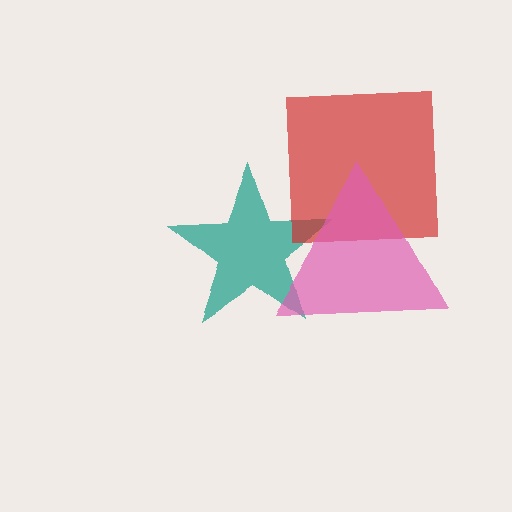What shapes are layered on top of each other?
The layered shapes are: a teal star, a red square, a pink triangle.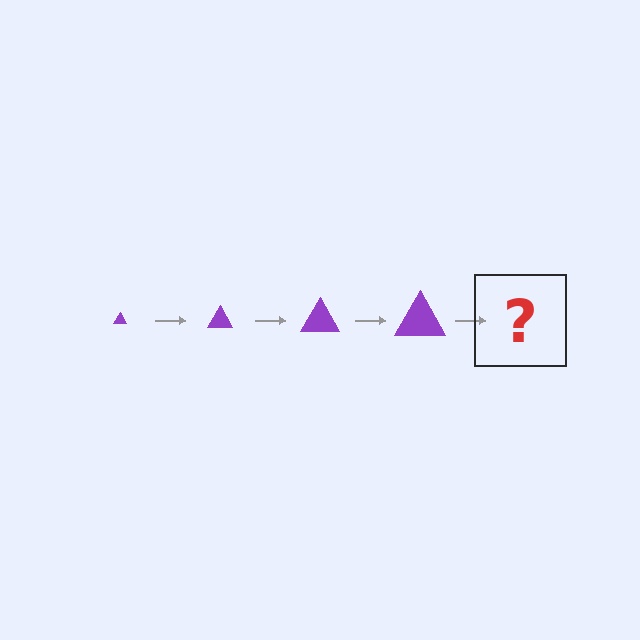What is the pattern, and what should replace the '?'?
The pattern is that the triangle gets progressively larger each step. The '?' should be a purple triangle, larger than the previous one.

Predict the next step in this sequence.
The next step is a purple triangle, larger than the previous one.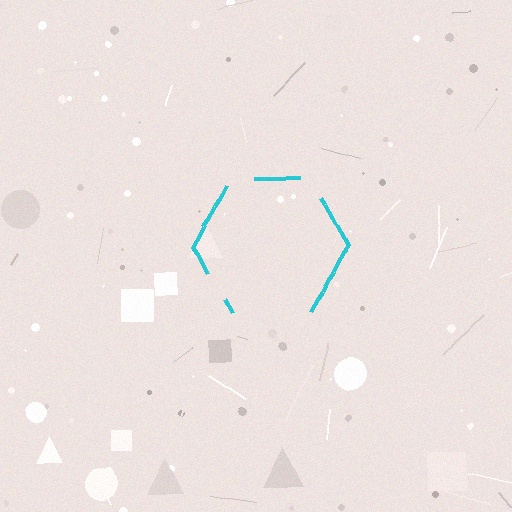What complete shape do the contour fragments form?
The contour fragments form a hexagon.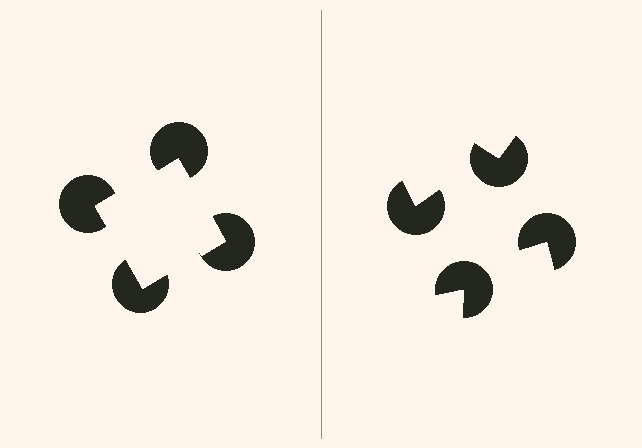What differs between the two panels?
The pac-man discs are positioned identically on both sides; only the wedge orientations differ. On the left they align to a square; on the right they are misaligned.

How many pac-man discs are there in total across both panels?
8 — 4 on each side.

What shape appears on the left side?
An illusory square.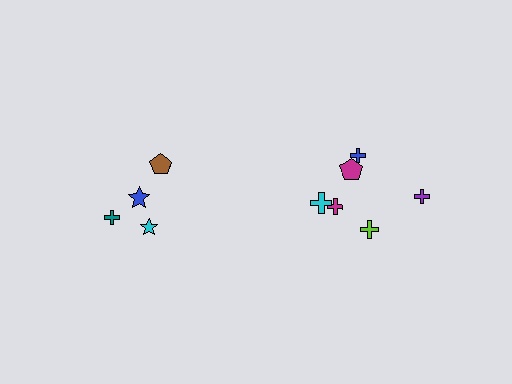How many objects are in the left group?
There are 4 objects.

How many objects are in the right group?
There are 6 objects.